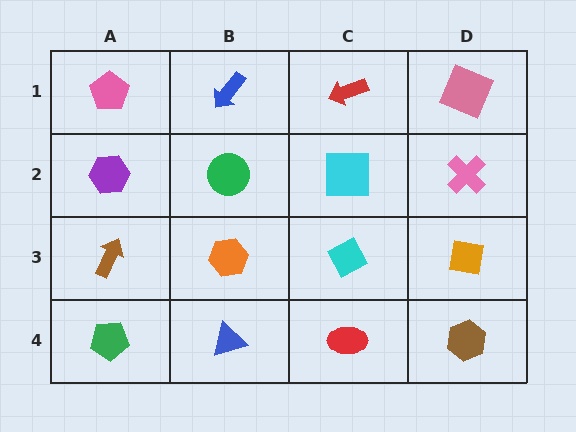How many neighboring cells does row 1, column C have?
3.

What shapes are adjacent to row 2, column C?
A red arrow (row 1, column C), a cyan diamond (row 3, column C), a green circle (row 2, column B), a pink cross (row 2, column D).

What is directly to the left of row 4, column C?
A blue triangle.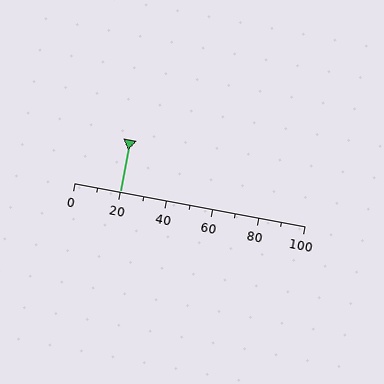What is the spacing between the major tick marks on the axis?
The major ticks are spaced 20 apart.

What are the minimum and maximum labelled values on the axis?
The axis runs from 0 to 100.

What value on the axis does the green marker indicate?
The marker indicates approximately 20.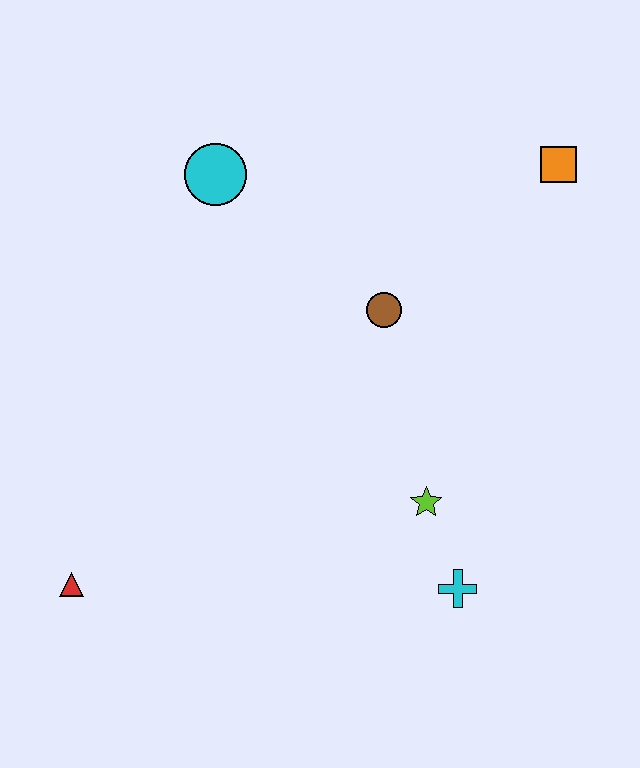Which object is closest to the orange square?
The brown circle is closest to the orange square.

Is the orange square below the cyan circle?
No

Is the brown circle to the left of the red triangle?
No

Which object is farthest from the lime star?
The cyan circle is farthest from the lime star.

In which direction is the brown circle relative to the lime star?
The brown circle is above the lime star.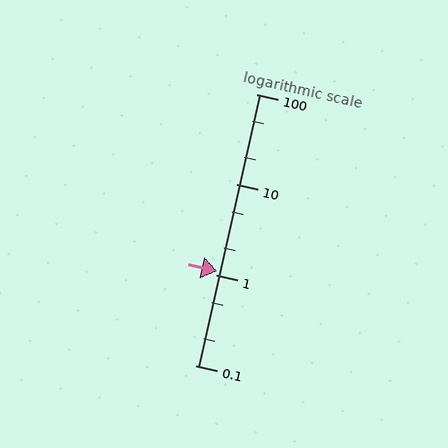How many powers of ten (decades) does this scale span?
The scale spans 3 decades, from 0.1 to 100.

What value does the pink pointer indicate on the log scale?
The pointer indicates approximately 1.1.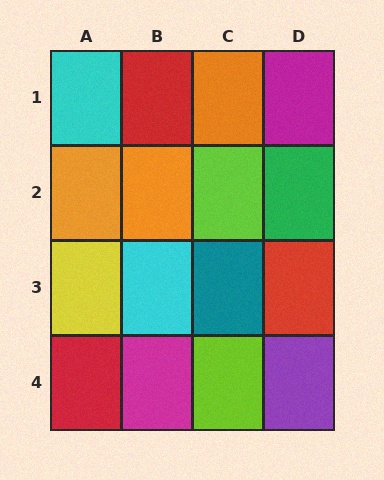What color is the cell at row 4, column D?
Purple.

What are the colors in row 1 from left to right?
Cyan, red, orange, magenta.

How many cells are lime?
2 cells are lime.